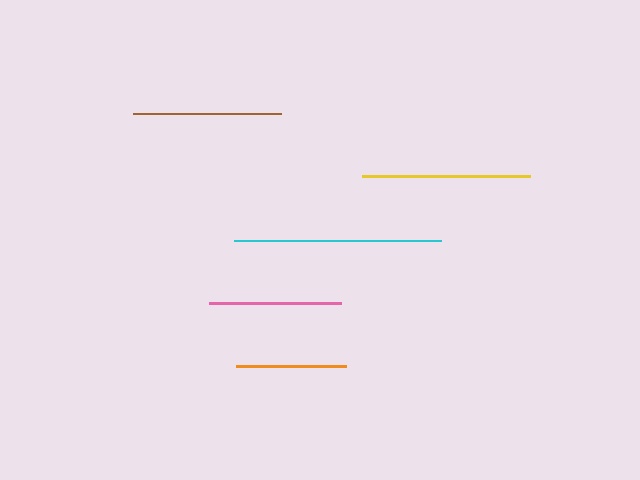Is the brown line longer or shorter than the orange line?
The brown line is longer than the orange line.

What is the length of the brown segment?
The brown segment is approximately 148 pixels long.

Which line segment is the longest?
The cyan line is the longest at approximately 208 pixels.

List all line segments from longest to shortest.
From longest to shortest: cyan, yellow, brown, pink, orange.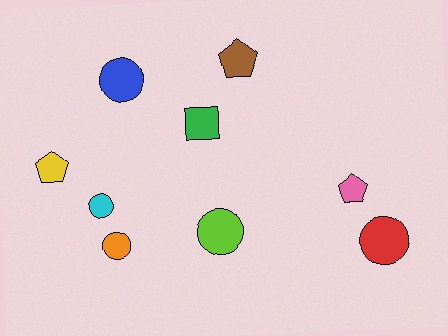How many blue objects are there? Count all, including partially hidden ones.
There is 1 blue object.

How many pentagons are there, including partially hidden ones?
There are 3 pentagons.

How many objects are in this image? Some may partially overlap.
There are 9 objects.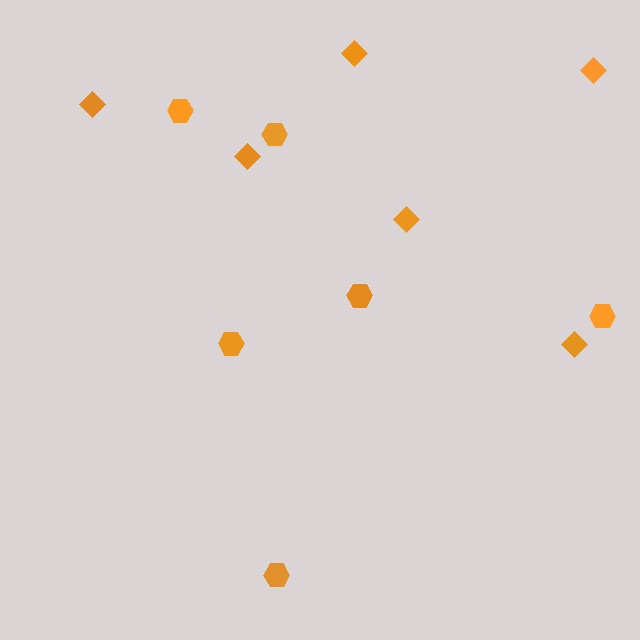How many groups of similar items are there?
There are 2 groups: one group of hexagons (6) and one group of diamonds (6).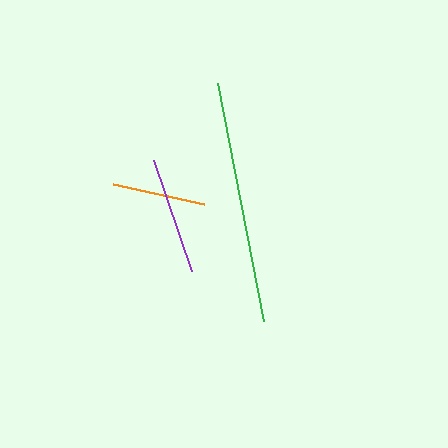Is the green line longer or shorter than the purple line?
The green line is longer than the purple line.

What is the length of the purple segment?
The purple segment is approximately 118 pixels long.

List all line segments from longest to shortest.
From longest to shortest: green, purple, orange.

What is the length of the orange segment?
The orange segment is approximately 93 pixels long.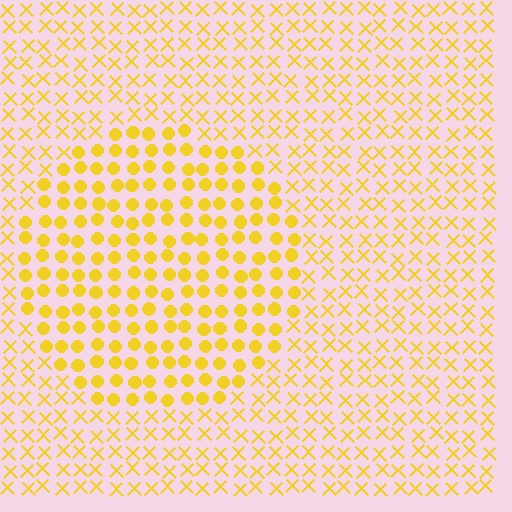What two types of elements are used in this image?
The image uses circles inside the circle region and X marks outside it.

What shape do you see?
I see a circle.